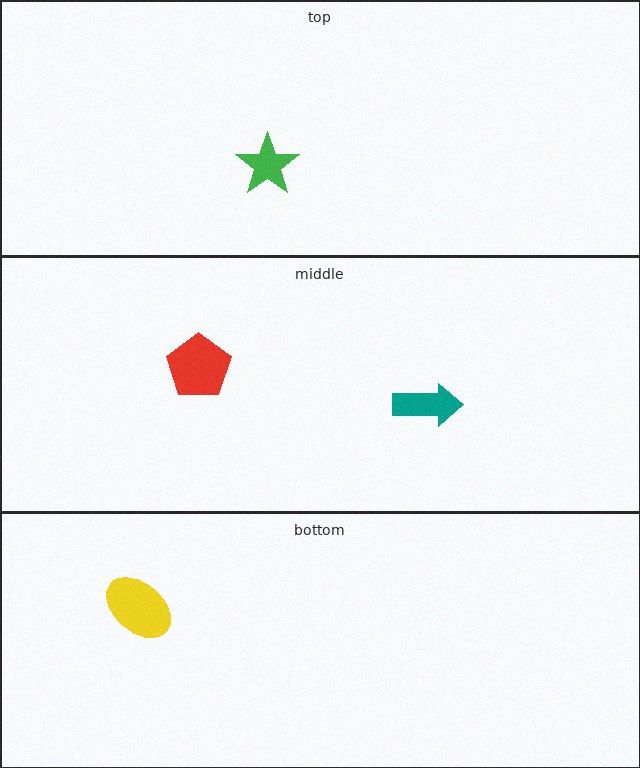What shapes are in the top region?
The green star.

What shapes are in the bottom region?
The yellow ellipse.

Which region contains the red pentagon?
The middle region.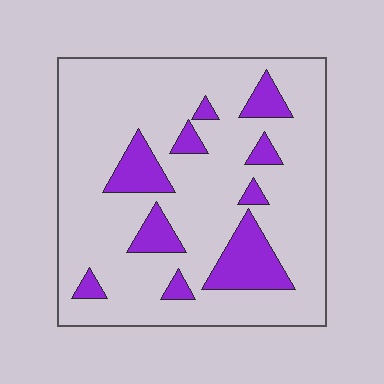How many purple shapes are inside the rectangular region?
10.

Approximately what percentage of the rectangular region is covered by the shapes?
Approximately 20%.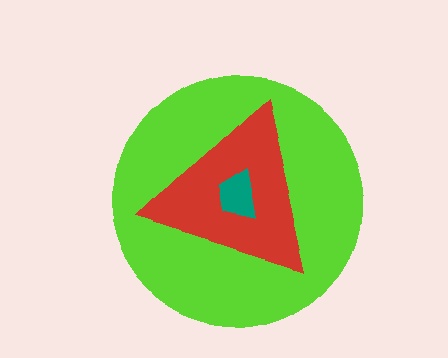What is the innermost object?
The teal trapezoid.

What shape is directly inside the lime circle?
The red triangle.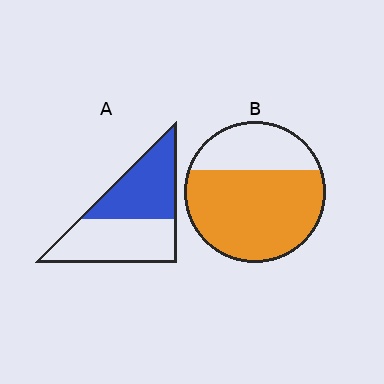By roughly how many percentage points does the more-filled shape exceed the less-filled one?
By roughly 20 percentage points (B over A).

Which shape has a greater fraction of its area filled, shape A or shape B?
Shape B.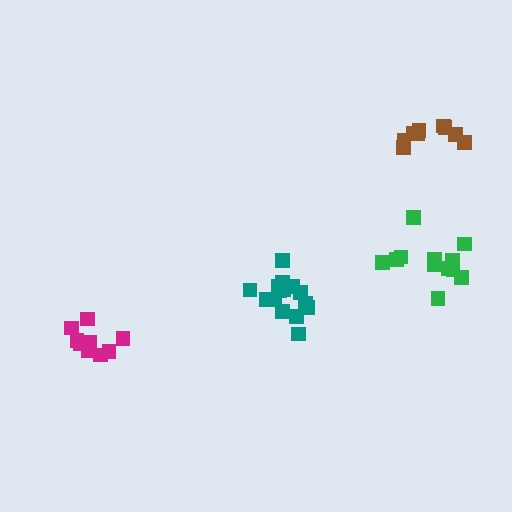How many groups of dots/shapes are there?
There are 4 groups.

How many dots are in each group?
Group 1: 9 dots, Group 2: 12 dots, Group 3: 15 dots, Group 4: 9 dots (45 total).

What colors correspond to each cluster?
The clusters are colored: magenta, green, teal, brown.